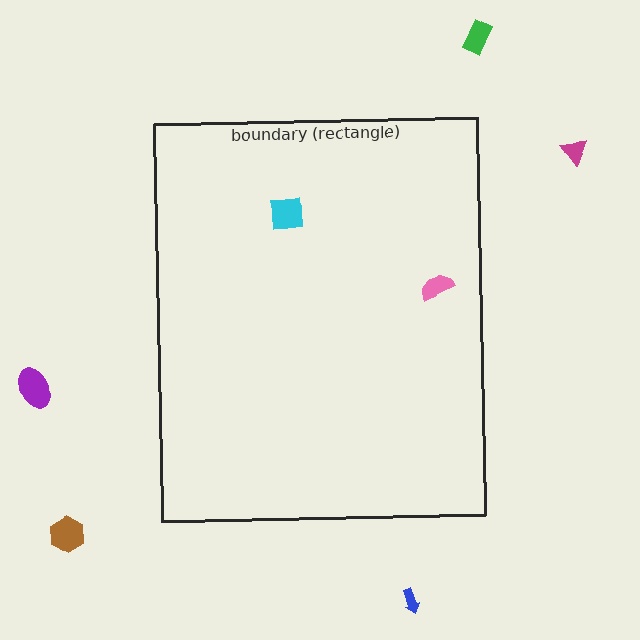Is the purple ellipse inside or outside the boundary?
Outside.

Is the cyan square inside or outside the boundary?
Inside.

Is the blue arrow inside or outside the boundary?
Outside.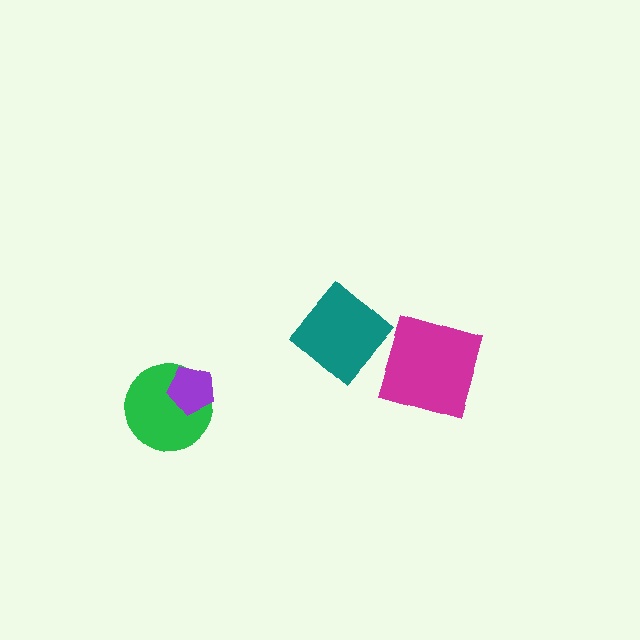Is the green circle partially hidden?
Yes, it is partially covered by another shape.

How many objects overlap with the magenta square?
0 objects overlap with the magenta square.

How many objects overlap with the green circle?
1 object overlaps with the green circle.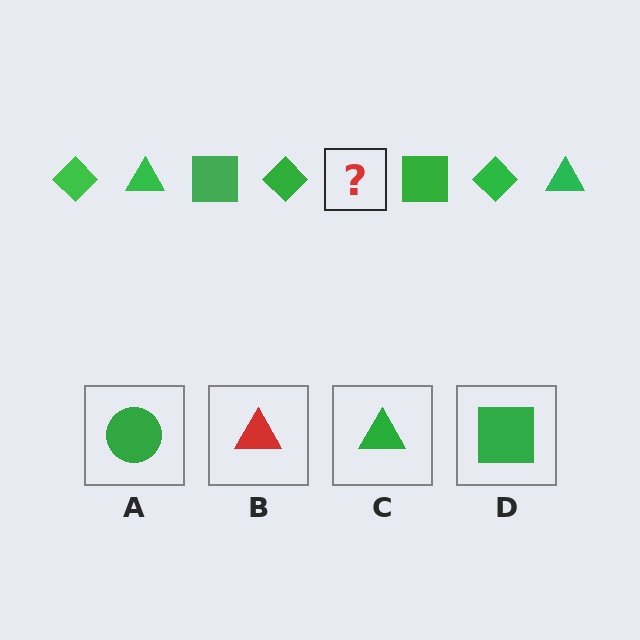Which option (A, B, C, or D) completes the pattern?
C.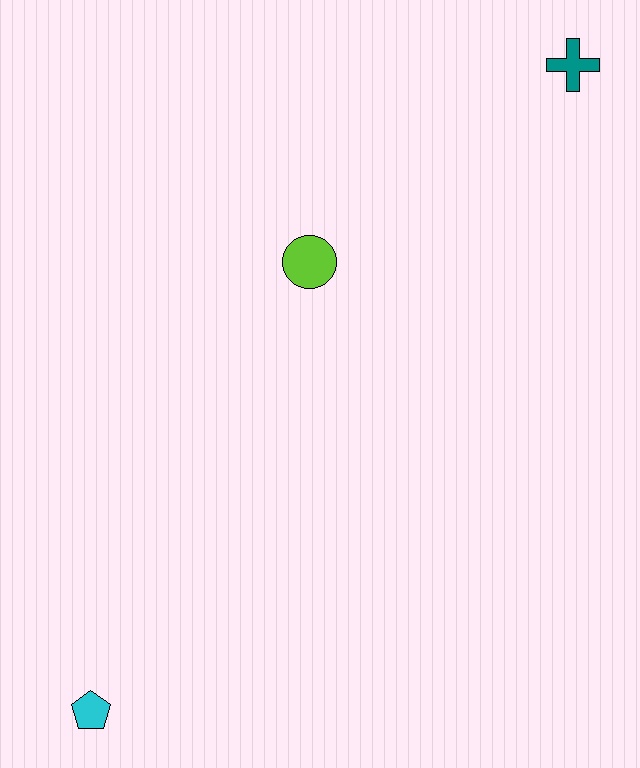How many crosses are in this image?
There is 1 cross.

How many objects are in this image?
There are 3 objects.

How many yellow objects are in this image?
There are no yellow objects.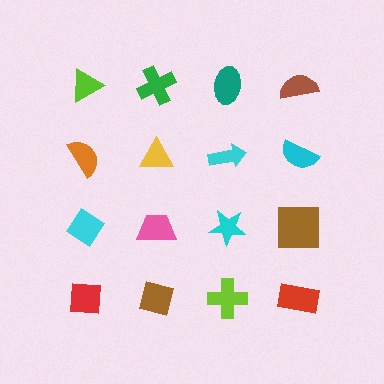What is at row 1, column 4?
A brown semicircle.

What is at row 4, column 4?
A red rectangle.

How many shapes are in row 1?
4 shapes.